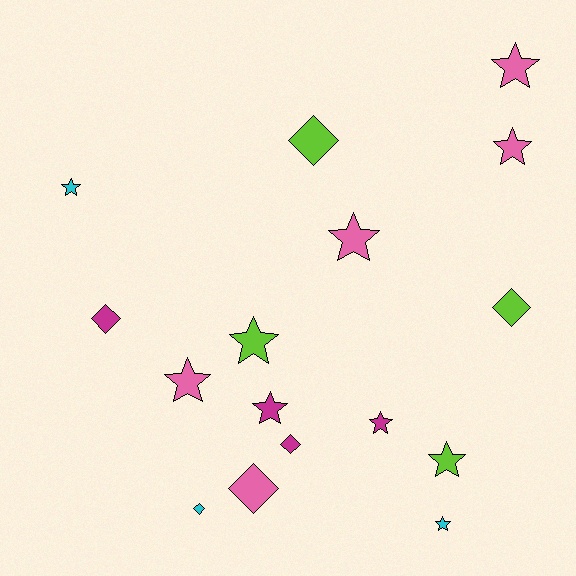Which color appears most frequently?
Pink, with 5 objects.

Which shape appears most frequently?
Star, with 10 objects.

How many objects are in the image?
There are 16 objects.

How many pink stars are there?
There are 4 pink stars.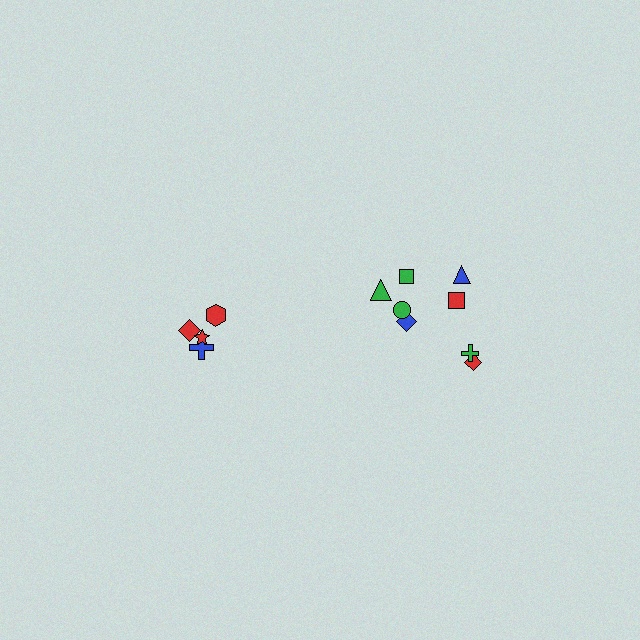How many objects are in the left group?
There are 4 objects.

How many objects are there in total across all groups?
There are 12 objects.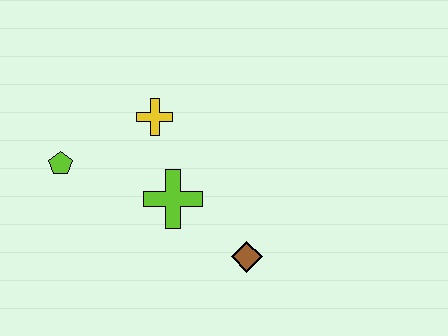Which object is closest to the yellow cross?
The lime cross is closest to the yellow cross.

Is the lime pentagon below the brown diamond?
No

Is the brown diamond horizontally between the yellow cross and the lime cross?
No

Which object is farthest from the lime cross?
The lime pentagon is farthest from the lime cross.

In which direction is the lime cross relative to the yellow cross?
The lime cross is below the yellow cross.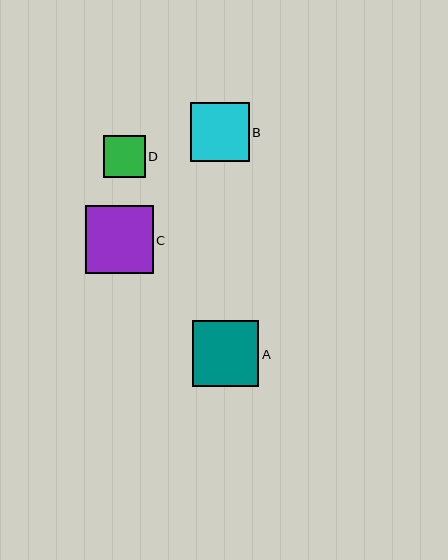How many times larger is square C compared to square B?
Square C is approximately 1.2 times the size of square B.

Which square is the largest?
Square C is the largest with a size of approximately 68 pixels.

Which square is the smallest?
Square D is the smallest with a size of approximately 42 pixels.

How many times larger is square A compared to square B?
Square A is approximately 1.1 times the size of square B.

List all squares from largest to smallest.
From largest to smallest: C, A, B, D.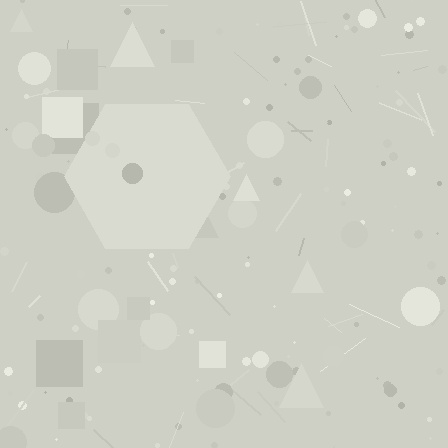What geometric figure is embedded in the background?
A hexagon is embedded in the background.